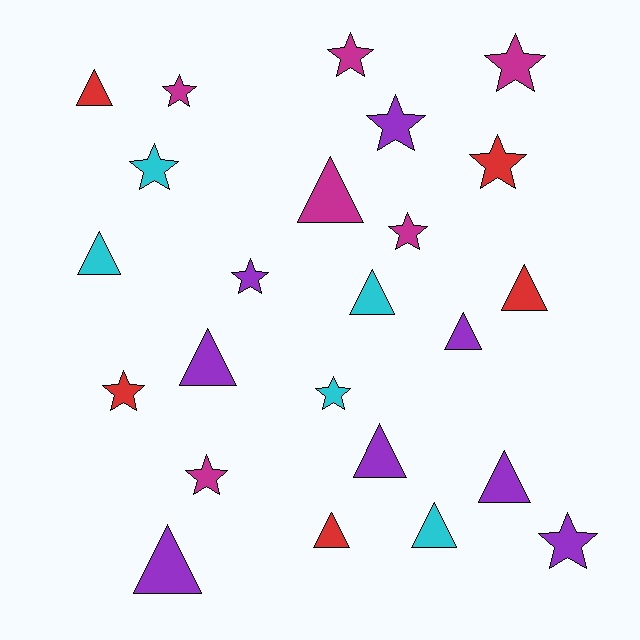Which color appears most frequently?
Purple, with 8 objects.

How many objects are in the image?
There are 24 objects.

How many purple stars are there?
There are 3 purple stars.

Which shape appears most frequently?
Star, with 12 objects.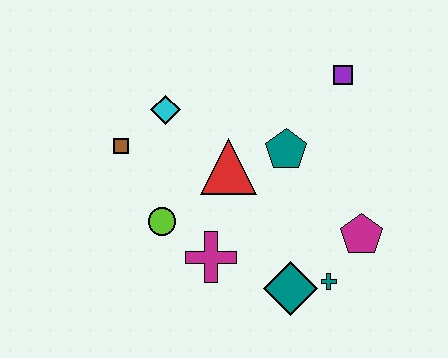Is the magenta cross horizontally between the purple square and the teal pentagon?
No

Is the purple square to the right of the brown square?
Yes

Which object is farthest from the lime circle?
The purple square is farthest from the lime circle.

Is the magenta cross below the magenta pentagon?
Yes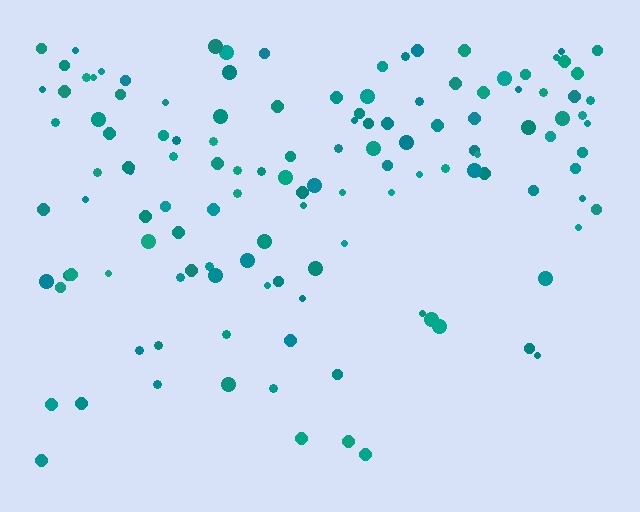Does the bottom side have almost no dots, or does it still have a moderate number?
Still a moderate number, just noticeably fewer than the top.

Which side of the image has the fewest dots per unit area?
The bottom.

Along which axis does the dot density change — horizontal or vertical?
Vertical.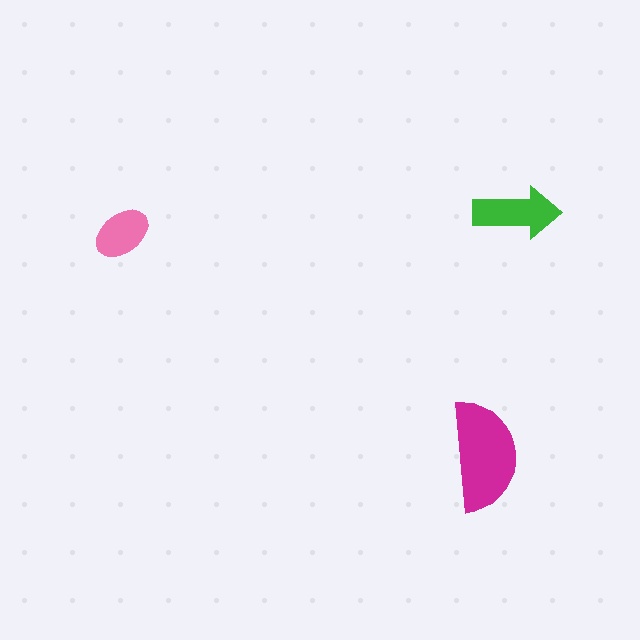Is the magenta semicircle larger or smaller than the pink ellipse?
Larger.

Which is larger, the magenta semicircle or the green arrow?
The magenta semicircle.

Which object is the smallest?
The pink ellipse.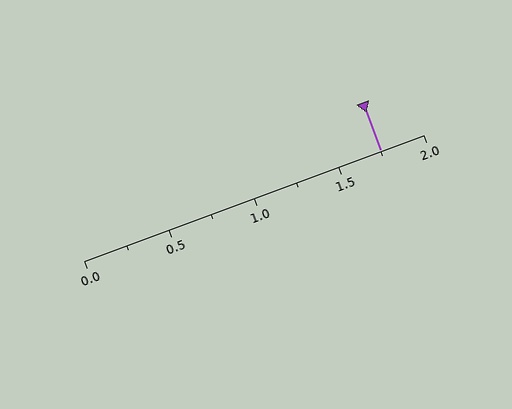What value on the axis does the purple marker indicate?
The marker indicates approximately 1.75.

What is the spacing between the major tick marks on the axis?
The major ticks are spaced 0.5 apart.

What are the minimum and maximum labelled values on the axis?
The axis runs from 0.0 to 2.0.